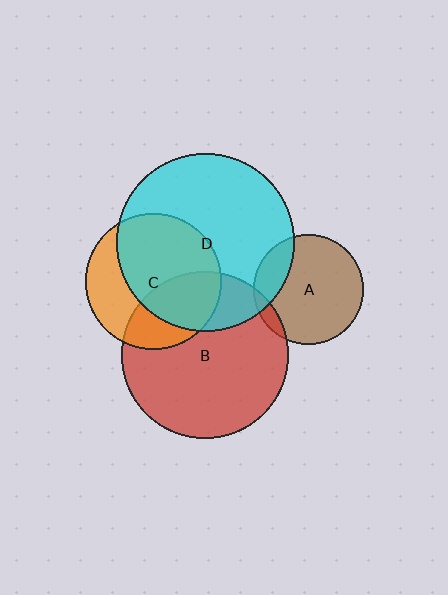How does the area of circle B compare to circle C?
Approximately 1.5 times.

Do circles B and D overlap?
Yes.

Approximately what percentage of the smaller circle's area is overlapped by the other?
Approximately 25%.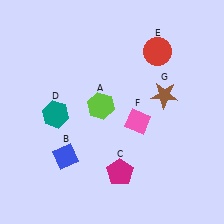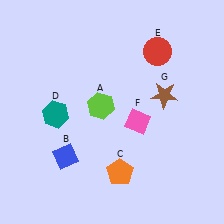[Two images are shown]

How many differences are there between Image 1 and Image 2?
There is 1 difference between the two images.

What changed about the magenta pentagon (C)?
In Image 1, C is magenta. In Image 2, it changed to orange.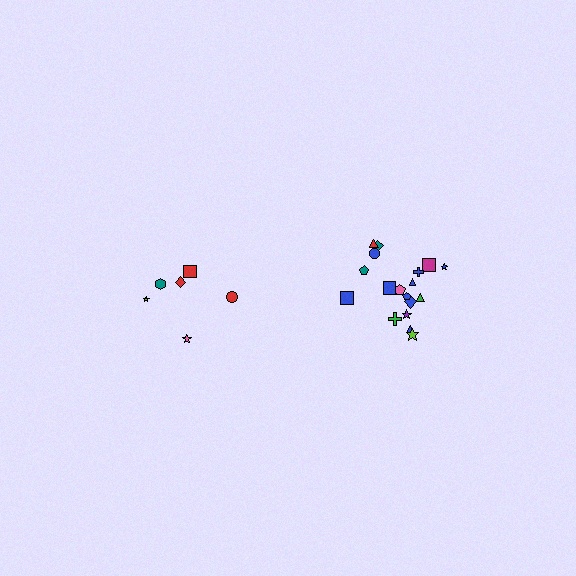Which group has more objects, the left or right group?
The right group.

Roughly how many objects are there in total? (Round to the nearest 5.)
Roughly 25 objects in total.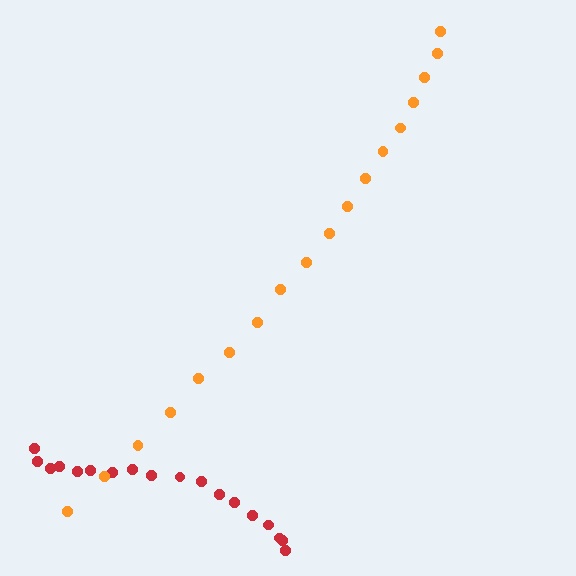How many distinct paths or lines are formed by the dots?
There are 2 distinct paths.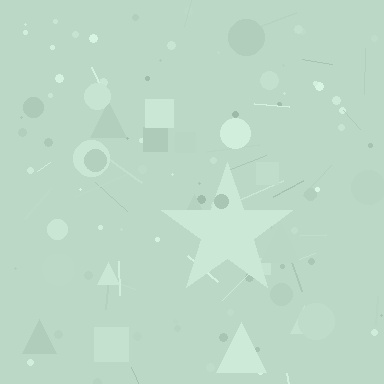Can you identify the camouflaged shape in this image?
The camouflaged shape is a star.